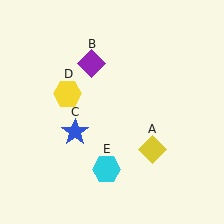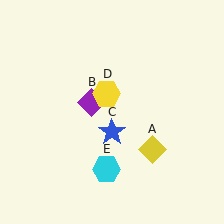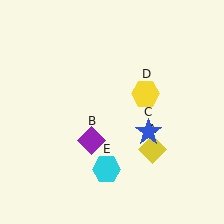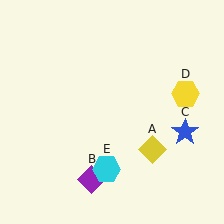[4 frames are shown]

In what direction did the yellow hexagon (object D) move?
The yellow hexagon (object D) moved right.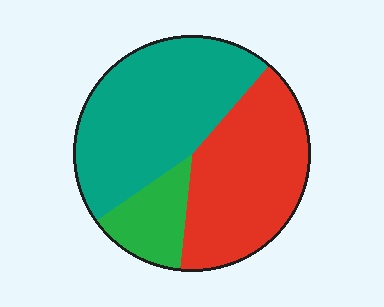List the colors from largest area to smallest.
From largest to smallest: teal, red, green.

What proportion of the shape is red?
Red takes up between a quarter and a half of the shape.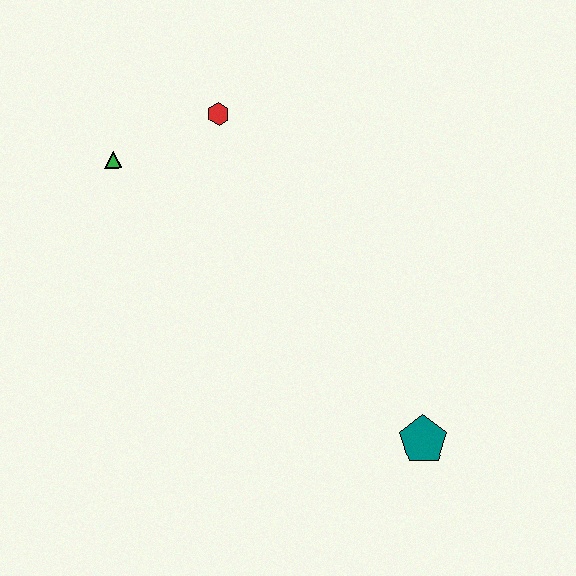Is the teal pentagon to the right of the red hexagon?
Yes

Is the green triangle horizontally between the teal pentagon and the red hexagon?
No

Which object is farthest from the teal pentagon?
The green triangle is farthest from the teal pentagon.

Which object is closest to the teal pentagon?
The red hexagon is closest to the teal pentagon.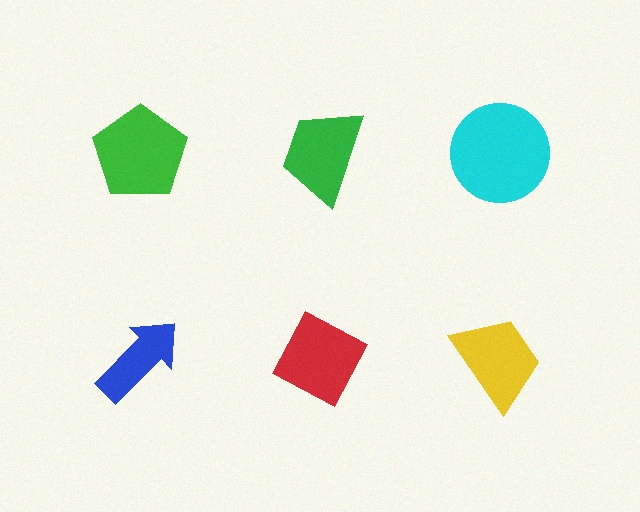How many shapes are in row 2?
3 shapes.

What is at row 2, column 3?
A yellow trapezoid.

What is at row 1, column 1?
A green pentagon.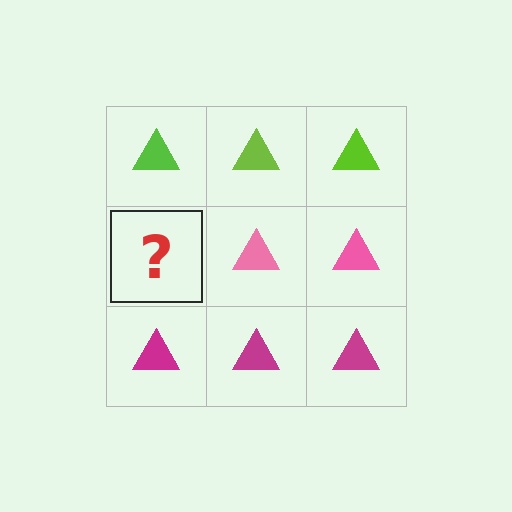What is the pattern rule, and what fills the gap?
The rule is that each row has a consistent color. The gap should be filled with a pink triangle.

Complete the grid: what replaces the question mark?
The question mark should be replaced with a pink triangle.